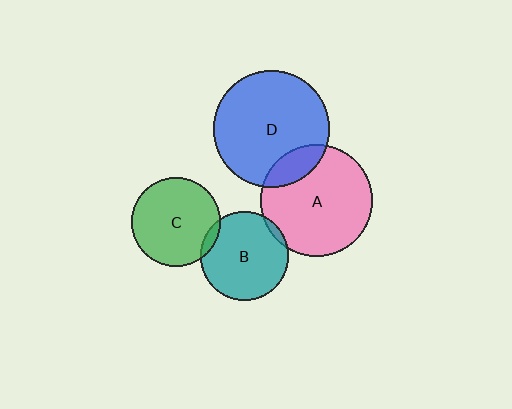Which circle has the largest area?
Circle D (blue).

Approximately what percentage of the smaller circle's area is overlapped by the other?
Approximately 15%.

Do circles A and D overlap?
Yes.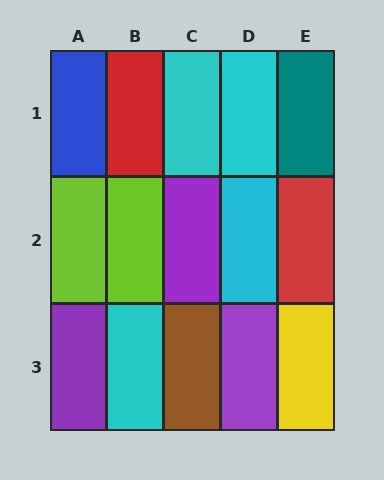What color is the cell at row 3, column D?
Purple.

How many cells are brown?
1 cell is brown.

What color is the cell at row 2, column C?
Purple.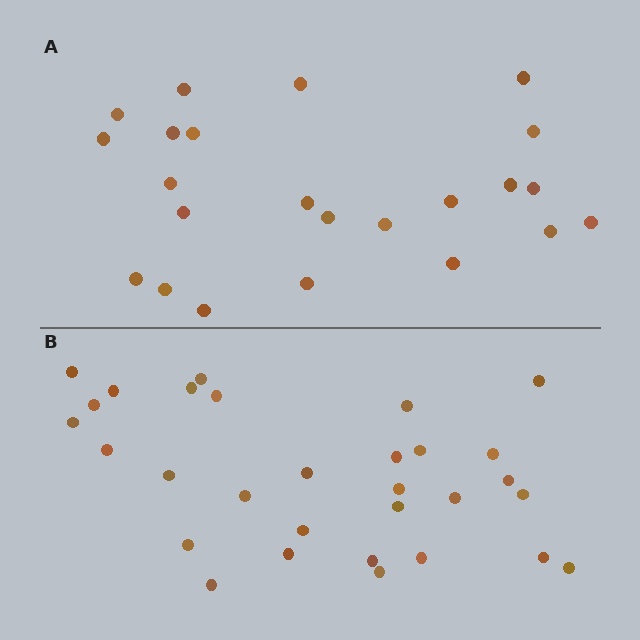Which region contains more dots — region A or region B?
Region B (the bottom region) has more dots.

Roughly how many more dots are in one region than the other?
Region B has roughly 8 or so more dots than region A.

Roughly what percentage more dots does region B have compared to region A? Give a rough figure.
About 30% more.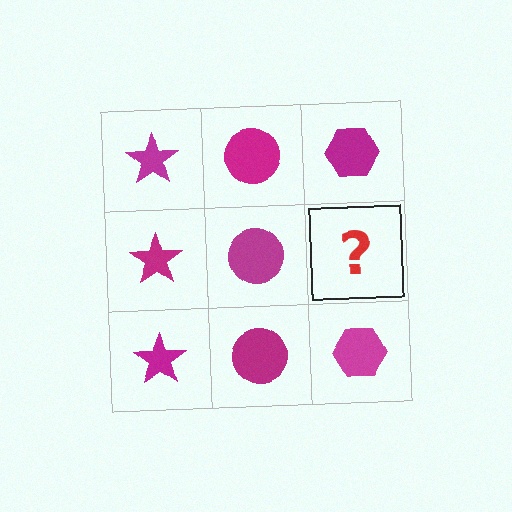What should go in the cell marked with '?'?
The missing cell should contain a magenta hexagon.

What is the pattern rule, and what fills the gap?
The rule is that each column has a consistent shape. The gap should be filled with a magenta hexagon.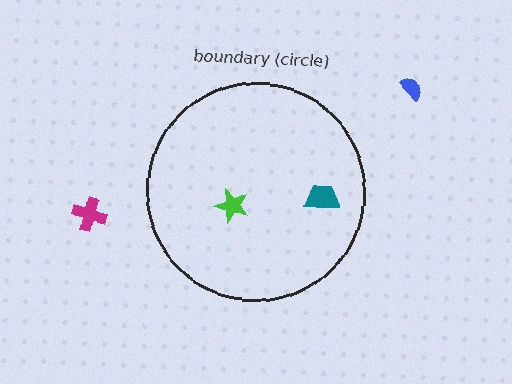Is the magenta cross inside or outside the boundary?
Outside.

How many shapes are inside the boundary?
2 inside, 2 outside.